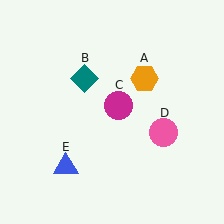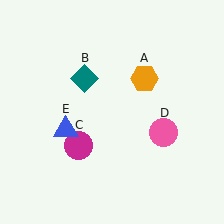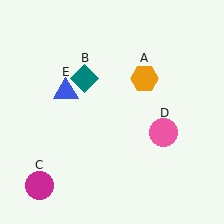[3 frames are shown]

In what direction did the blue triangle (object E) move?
The blue triangle (object E) moved up.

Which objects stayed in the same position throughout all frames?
Orange hexagon (object A) and teal diamond (object B) and pink circle (object D) remained stationary.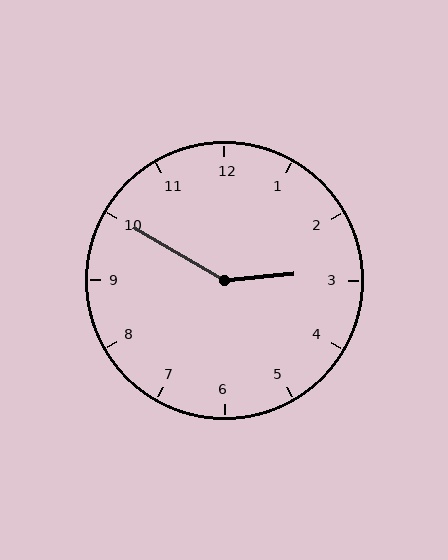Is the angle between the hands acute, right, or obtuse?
It is obtuse.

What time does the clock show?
2:50.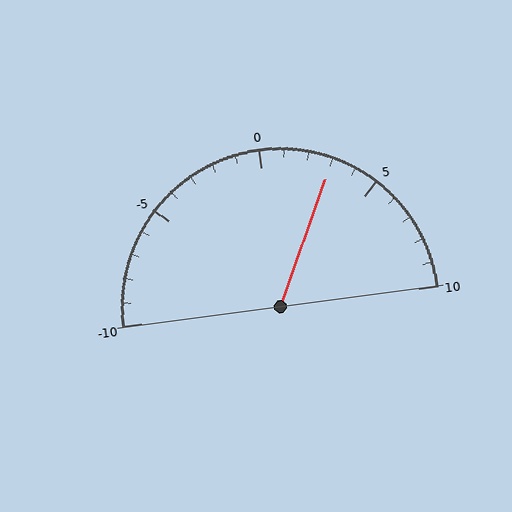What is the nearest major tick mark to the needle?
The nearest major tick mark is 5.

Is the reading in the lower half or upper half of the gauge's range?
The reading is in the upper half of the range (-10 to 10).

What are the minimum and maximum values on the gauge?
The gauge ranges from -10 to 10.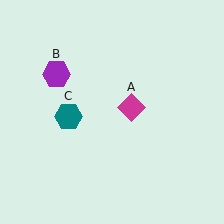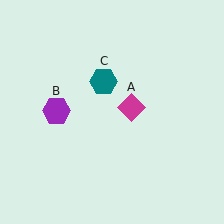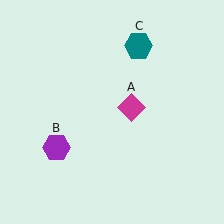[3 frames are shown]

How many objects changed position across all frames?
2 objects changed position: purple hexagon (object B), teal hexagon (object C).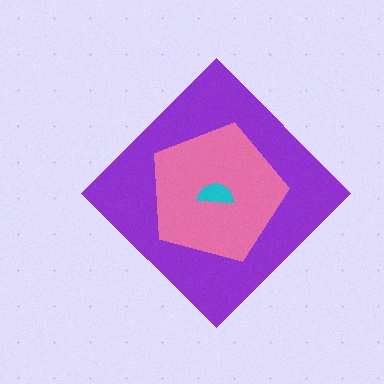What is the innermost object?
The cyan semicircle.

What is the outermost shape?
The purple diamond.